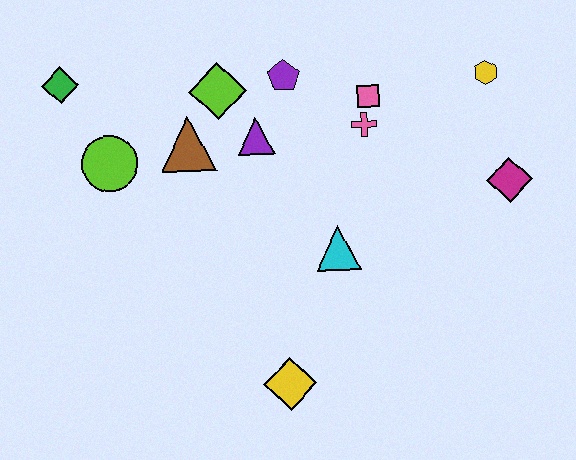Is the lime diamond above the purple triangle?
Yes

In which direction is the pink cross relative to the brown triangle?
The pink cross is to the right of the brown triangle.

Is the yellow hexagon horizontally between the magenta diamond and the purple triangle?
Yes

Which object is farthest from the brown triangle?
The magenta diamond is farthest from the brown triangle.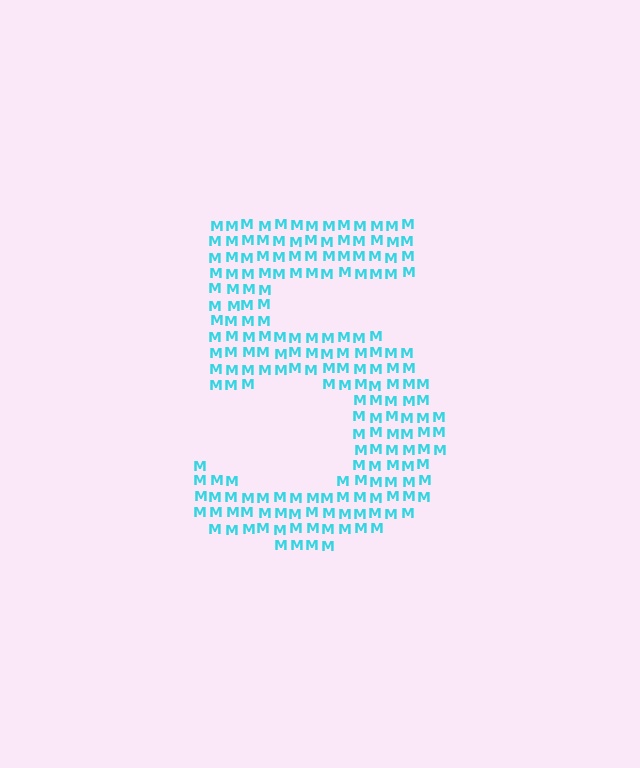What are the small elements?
The small elements are letter M's.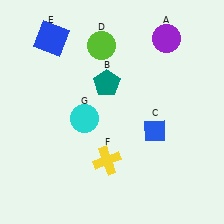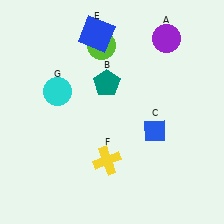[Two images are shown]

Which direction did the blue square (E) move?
The blue square (E) moved right.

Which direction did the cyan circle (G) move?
The cyan circle (G) moved left.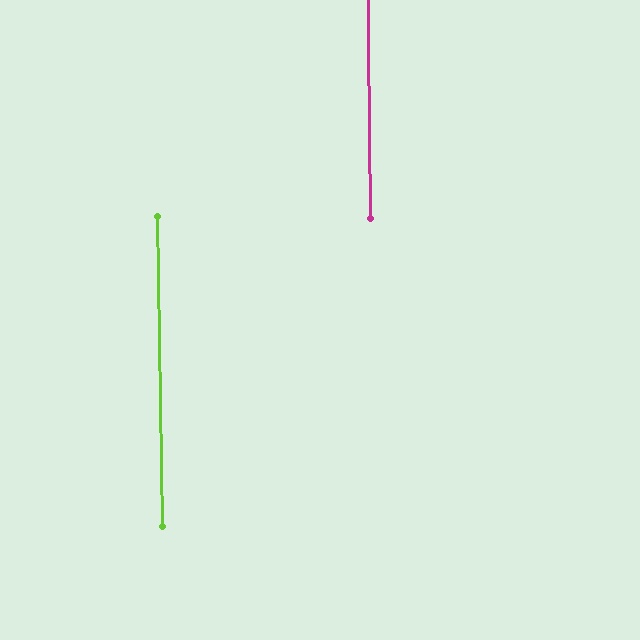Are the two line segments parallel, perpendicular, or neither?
Parallel — their directions differ by only 0.6°.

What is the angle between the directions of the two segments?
Approximately 1 degree.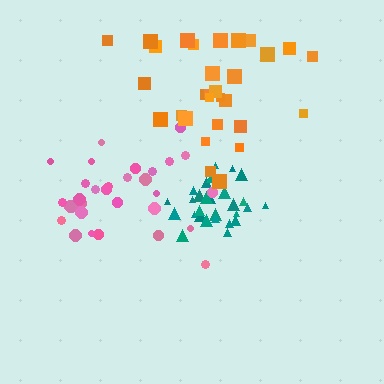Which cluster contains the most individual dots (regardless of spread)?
Pink (31).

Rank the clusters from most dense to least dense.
teal, pink, orange.